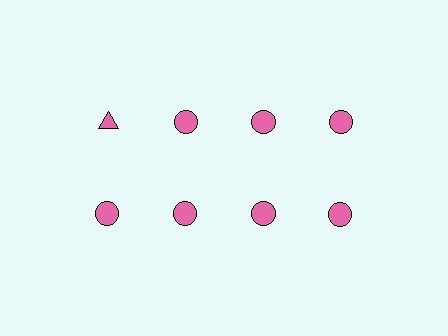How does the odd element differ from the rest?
It has a different shape: triangle instead of circle.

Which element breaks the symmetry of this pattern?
The pink triangle in the top row, leftmost column breaks the symmetry. All other shapes are pink circles.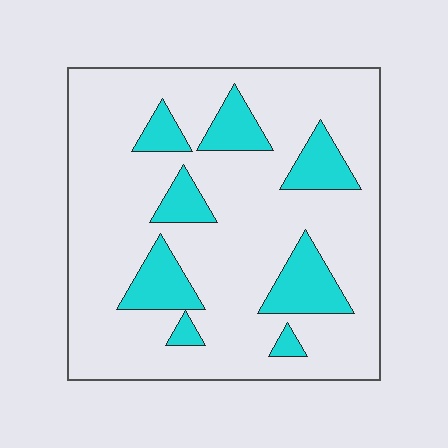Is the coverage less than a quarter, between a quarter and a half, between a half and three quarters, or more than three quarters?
Less than a quarter.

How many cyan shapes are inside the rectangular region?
8.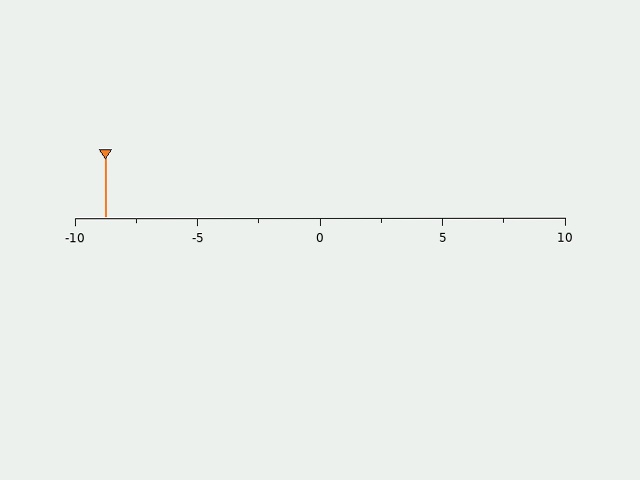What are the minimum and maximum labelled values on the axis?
The axis runs from -10 to 10.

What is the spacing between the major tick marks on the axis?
The major ticks are spaced 5 apart.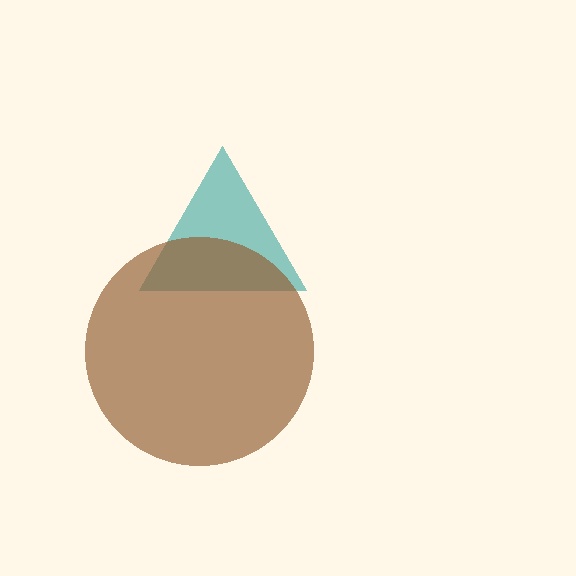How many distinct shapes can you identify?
There are 2 distinct shapes: a teal triangle, a brown circle.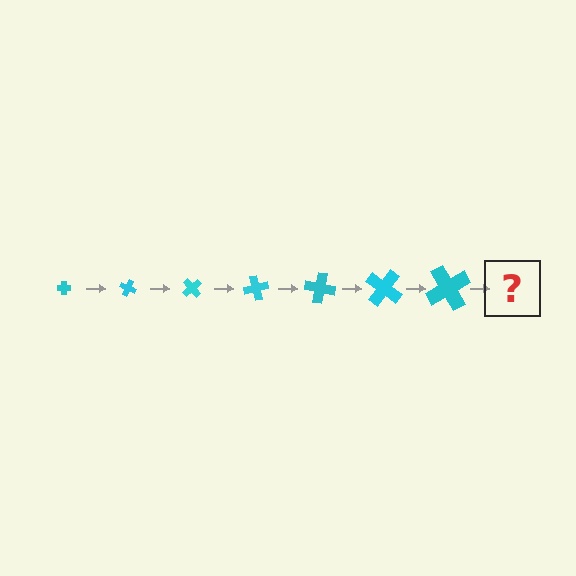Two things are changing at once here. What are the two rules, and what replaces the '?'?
The two rules are that the cross grows larger each step and it rotates 25 degrees each step. The '?' should be a cross, larger than the previous one and rotated 175 degrees from the start.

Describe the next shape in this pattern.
It should be a cross, larger than the previous one and rotated 175 degrees from the start.